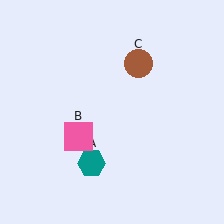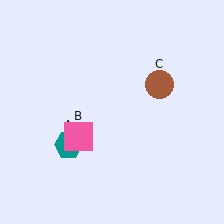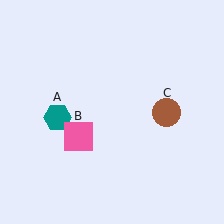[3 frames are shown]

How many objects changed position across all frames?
2 objects changed position: teal hexagon (object A), brown circle (object C).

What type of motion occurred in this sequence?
The teal hexagon (object A), brown circle (object C) rotated clockwise around the center of the scene.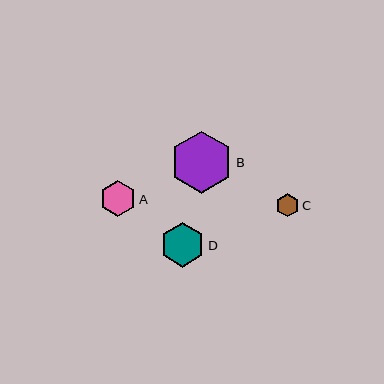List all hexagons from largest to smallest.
From largest to smallest: B, D, A, C.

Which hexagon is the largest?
Hexagon B is the largest with a size of approximately 62 pixels.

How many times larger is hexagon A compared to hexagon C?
Hexagon A is approximately 1.5 times the size of hexagon C.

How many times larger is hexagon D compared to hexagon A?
Hexagon D is approximately 1.3 times the size of hexagon A.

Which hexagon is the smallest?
Hexagon C is the smallest with a size of approximately 23 pixels.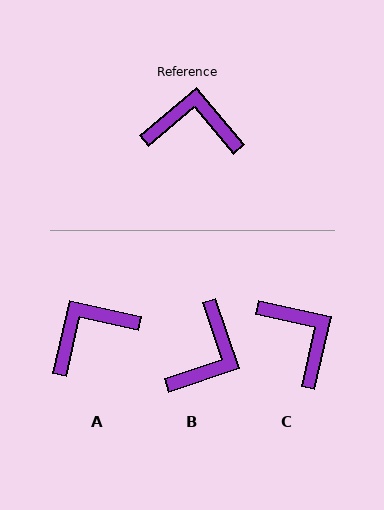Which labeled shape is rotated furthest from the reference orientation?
B, about 111 degrees away.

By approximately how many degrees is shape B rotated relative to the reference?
Approximately 111 degrees clockwise.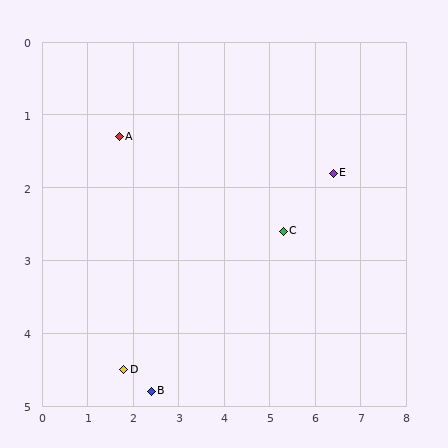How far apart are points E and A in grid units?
Points E and A are about 4.7 grid units apart.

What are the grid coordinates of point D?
Point D is at approximately (1.8, 4.5).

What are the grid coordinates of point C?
Point C is at approximately (5.3, 2.6).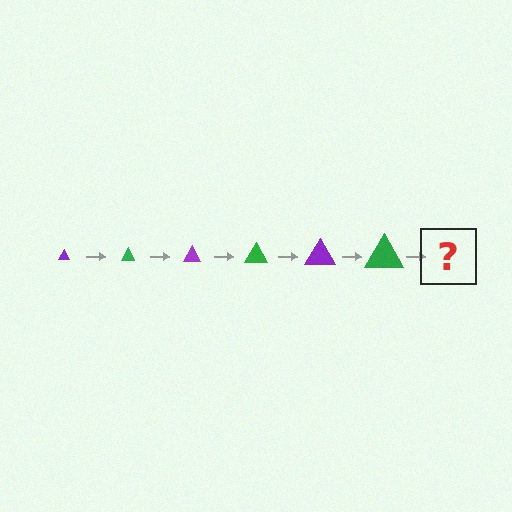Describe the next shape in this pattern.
It should be a purple triangle, larger than the previous one.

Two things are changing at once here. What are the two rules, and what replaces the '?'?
The two rules are that the triangle grows larger each step and the color cycles through purple and green. The '?' should be a purple triangle, larger than the previous one.